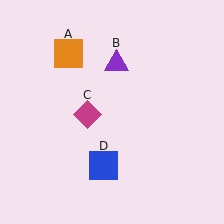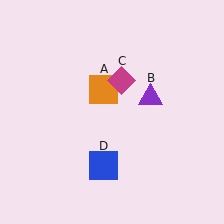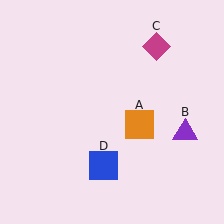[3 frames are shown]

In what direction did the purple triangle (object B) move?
The purple triangle (object B) moved down and to the right.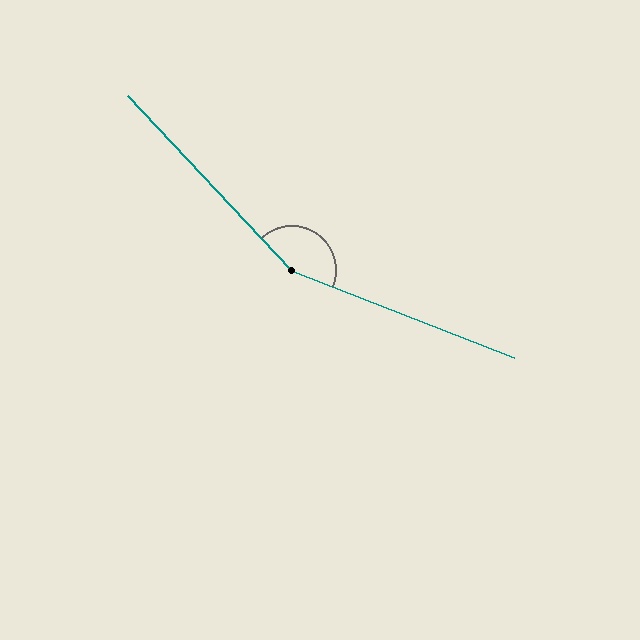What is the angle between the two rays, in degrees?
Approximately 154 degrees.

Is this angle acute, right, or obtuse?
It is obtuse.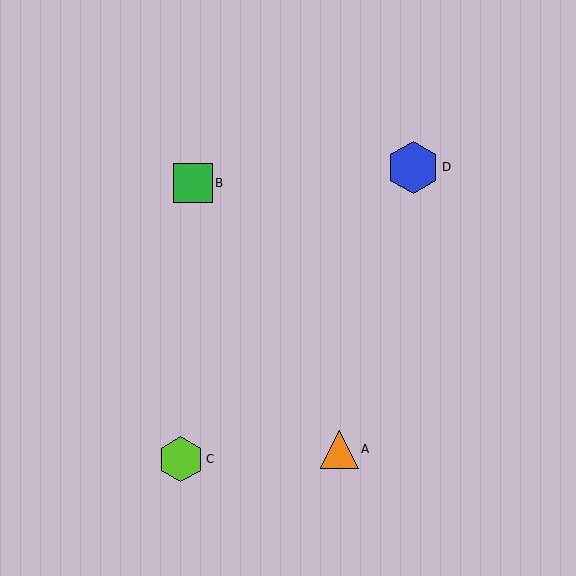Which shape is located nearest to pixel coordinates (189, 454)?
The lime hexagon (labeled C) at (181, 459) is nearest to that location.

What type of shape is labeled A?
Shape A is an orange triangle.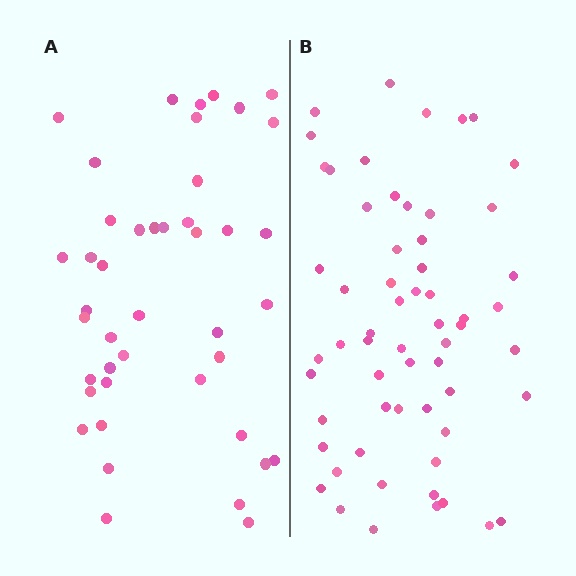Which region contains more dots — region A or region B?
Region B (the right region) has more dots.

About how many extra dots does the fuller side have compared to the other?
Region B has approximately 15 more dots than region A.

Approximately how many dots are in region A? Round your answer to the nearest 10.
About 40 dots. (The exact count is 43, which rounds to 40.)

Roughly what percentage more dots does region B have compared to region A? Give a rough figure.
About 40% more.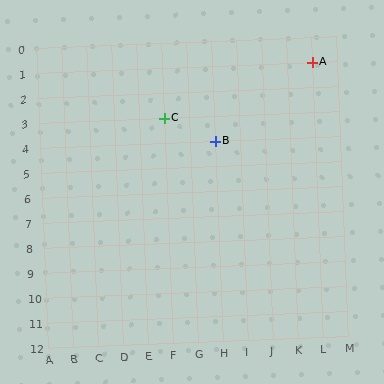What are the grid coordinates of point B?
Point B is at grid coordinates (H, 4).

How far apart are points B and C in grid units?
Points B and C are 2 columns and 1 row apart (about 2.2 grid units diagonally).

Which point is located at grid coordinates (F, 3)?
Point C is at (F, 3).